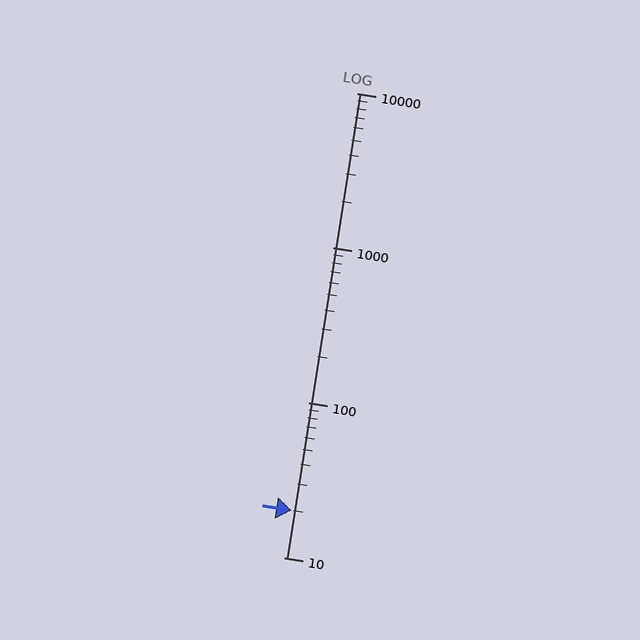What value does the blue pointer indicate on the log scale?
The pointer indicates approximately 20.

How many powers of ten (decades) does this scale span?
The scale spans 3 decades, from 10 to 10000.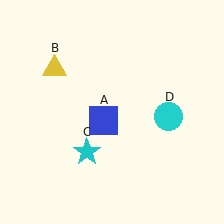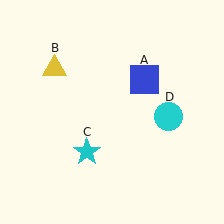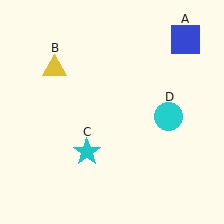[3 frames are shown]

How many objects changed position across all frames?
1 object changed position: blue square (object A).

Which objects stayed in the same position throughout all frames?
Yellow triangle (object B) and cyan star (object C) and cyan circle (object D) remained stationary.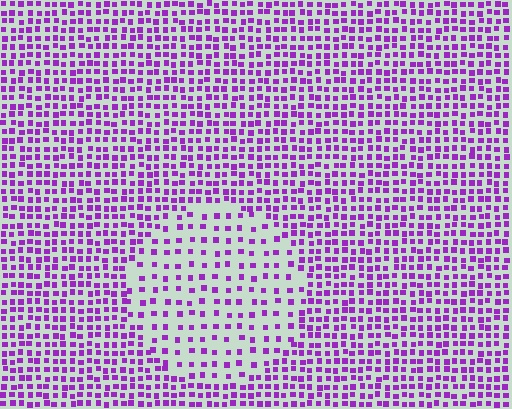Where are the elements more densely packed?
The elements are more densely packed outside the circle boundary.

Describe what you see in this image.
The image contains small purple elements arranged at two different densities. A circle-shaped region is visible where the elements are less densely packed than the surrounding area.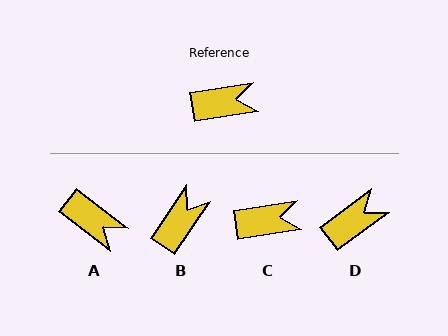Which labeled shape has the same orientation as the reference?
C.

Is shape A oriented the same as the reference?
No, it is off by about 47 degrees.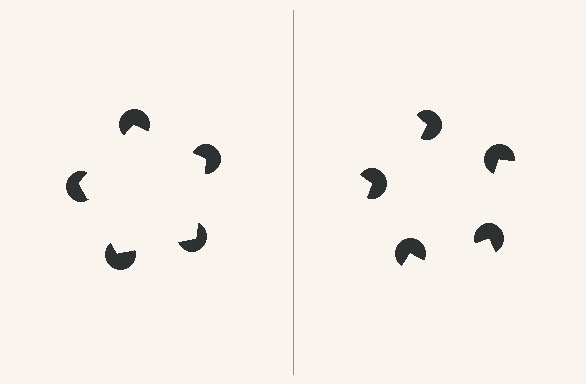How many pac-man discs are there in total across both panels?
10 — 5 on each side.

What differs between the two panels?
The pac-man discs are positioned identically on both sides; only the wedge orientations differ. On the left they align to a pentagon; on the right they are misaligned.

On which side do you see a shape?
An illusory pentagon appears on the left side. On the right side the wedge cuts are rotated, so no coherent shape forms.